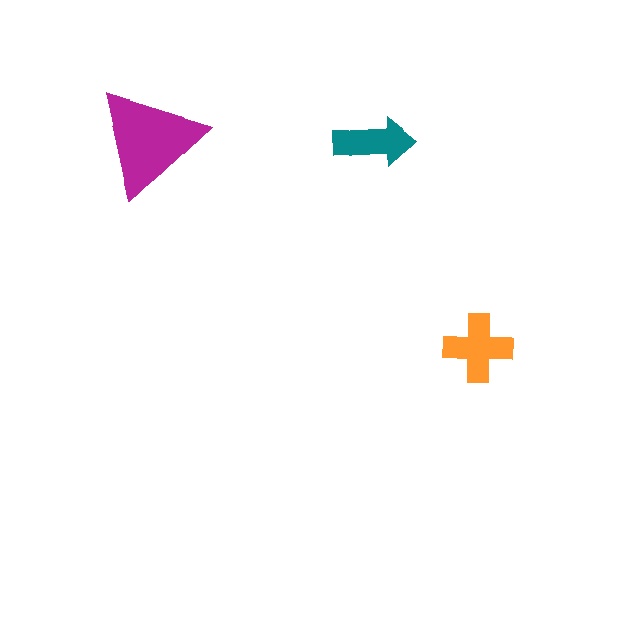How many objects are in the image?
There are 3 objects in the image.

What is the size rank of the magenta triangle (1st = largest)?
1st.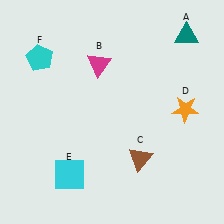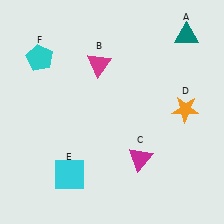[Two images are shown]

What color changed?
The triangle (C) changed from brown in Image 1 to magenta in Image 2.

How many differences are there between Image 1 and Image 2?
There is 1 difference between the two images.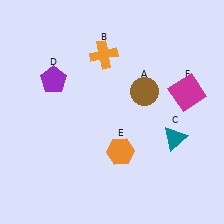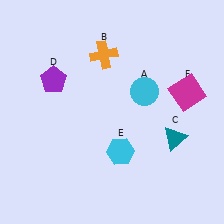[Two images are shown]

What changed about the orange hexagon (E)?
In Image 1, E is orange. In Image 2, it changed to cyan.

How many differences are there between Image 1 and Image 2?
There are 2 differences between the two images.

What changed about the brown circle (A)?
In Image 1, A is brown. In Image 2, it changed to cyan.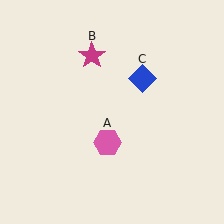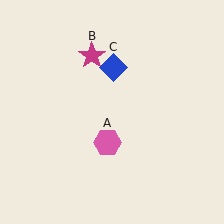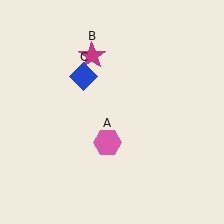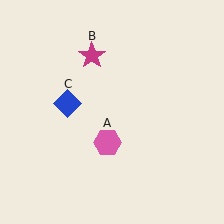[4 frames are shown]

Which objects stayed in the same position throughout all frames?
Pink hexagon (object A) and magenta star (object B) remained stationary.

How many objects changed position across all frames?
1 object changed position: blue diamond (object C).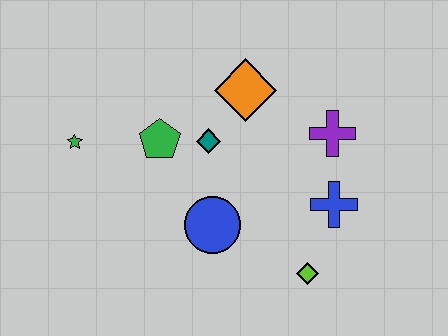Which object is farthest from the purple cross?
The green star is farthest from the purple cross.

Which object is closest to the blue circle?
The teal diamond is closest to the blue circle.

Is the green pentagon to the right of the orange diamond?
No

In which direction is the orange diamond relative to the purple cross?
The orange diamond is to the left of the purple cross.